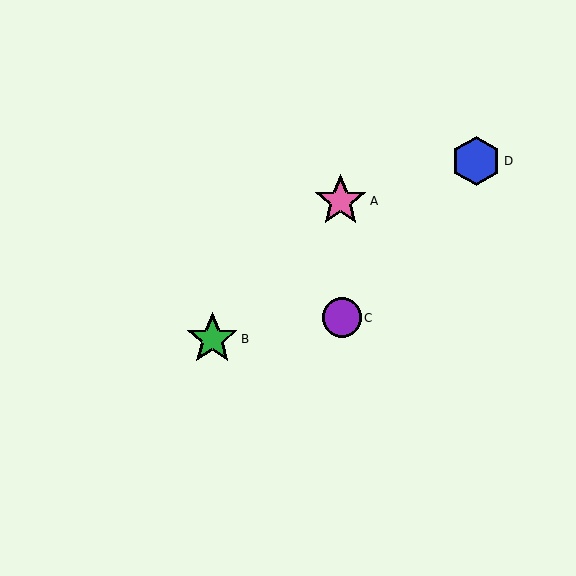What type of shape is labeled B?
Shape B is a green star.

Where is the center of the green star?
The center of the green star is at (212, 339).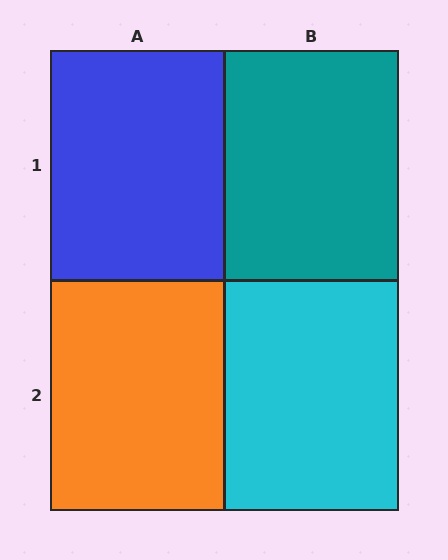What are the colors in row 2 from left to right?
Orange, cyan.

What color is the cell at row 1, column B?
Teal.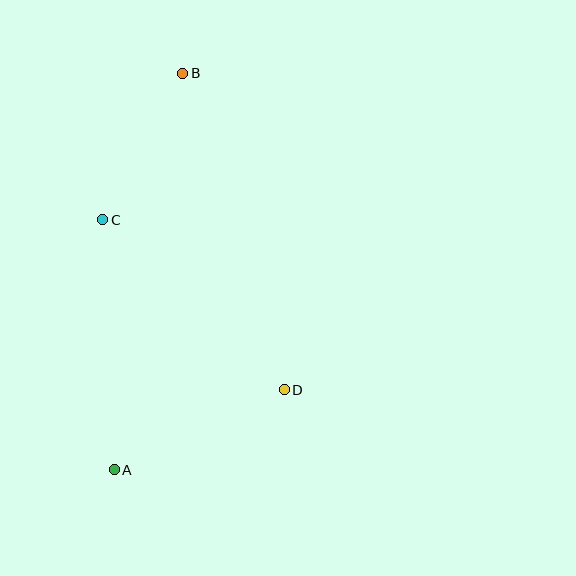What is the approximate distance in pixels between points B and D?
The distance between B and D is approximately 332 pixels.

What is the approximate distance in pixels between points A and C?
The distance between A and C is approximately 250 pixels.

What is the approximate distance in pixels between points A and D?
The distance between A and D is approximately 188 pixels.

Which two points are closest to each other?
Points B and C are closest to each other.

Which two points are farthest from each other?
Points A and B are farthest from each other.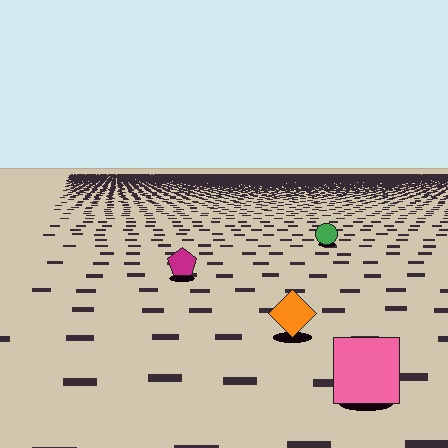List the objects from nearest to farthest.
From nearest to farthest: the pink square, the orange diamond, the magenta pentagon, the green circle.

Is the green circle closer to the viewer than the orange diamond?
No. The orange diamond is closer — you can tell from the texture gradient: the ground texture is coarser near it.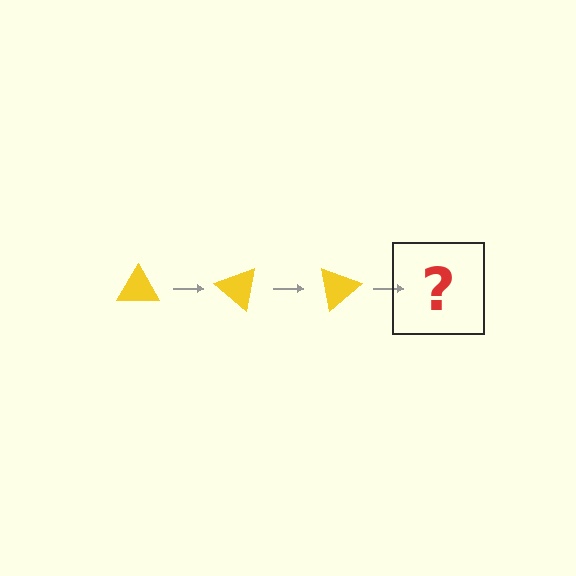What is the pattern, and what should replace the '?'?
The pattern is that the triangle rotates 40 degrees each step. The '?' should be a yellow triangle rotated 120 degrees.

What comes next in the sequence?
The next element should be a yellow triangle rotated 120 degrees.